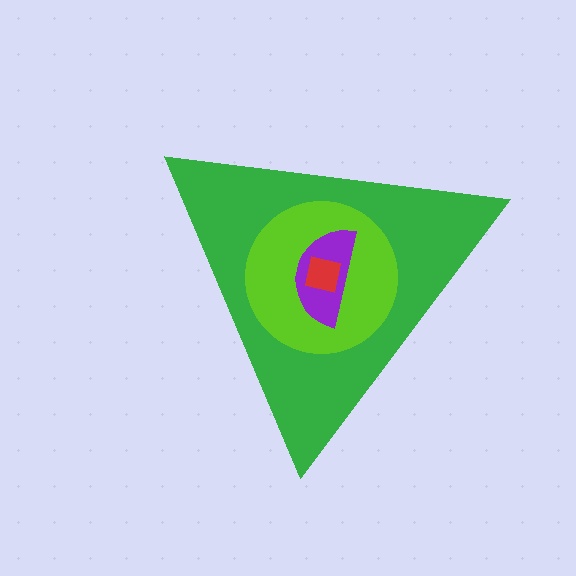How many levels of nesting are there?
4.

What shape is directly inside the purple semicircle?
The red square.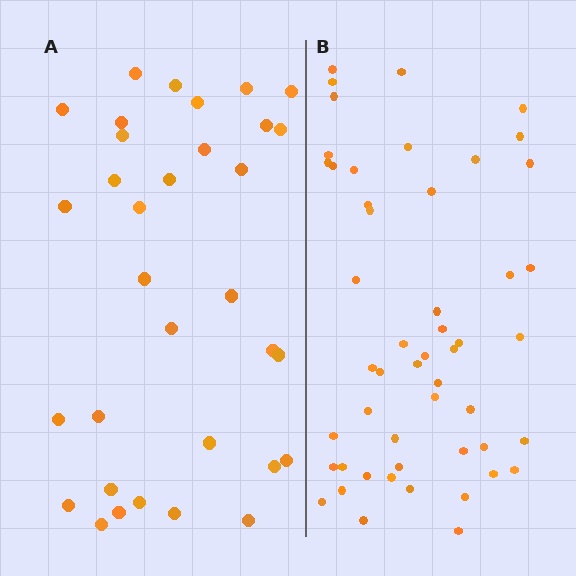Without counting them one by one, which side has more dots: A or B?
Region B (the right region) has more dots.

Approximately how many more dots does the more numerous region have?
Region B has approximately 20 more dots than region A.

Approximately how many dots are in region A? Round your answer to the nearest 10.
About 30 dots. (The exact count is 33, which rounds to 30.)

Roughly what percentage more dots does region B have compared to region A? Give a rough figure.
About 55% more.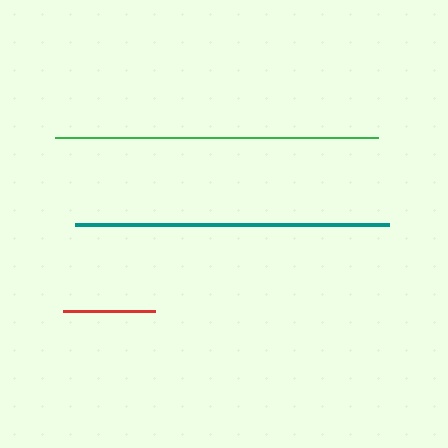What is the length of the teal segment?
The teal segment is approximately 314 pixels long.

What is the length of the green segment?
The green segment is approximately 323 pixels long.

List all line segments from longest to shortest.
From longest to shortest: green, teal, red.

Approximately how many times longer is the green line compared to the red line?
The green line is approximately 3.5 times the length of the red line.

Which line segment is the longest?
The green line is the longest at approximately 323 pixels.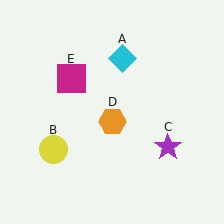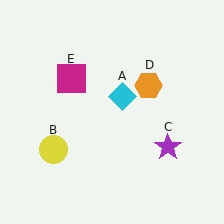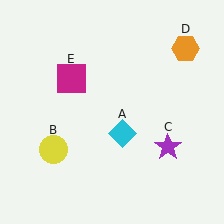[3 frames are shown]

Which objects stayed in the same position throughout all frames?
Yellow circle (object B) and purple star (object C) and magenta square (object E) remained stationary.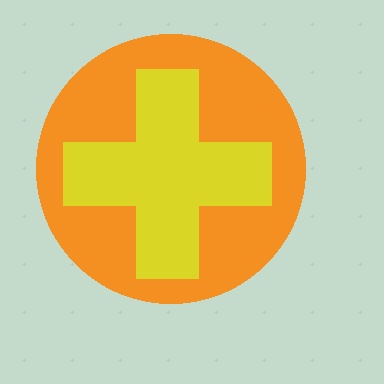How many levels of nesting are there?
2.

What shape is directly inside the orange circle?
The yellow cross.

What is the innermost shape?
The yellow cross.